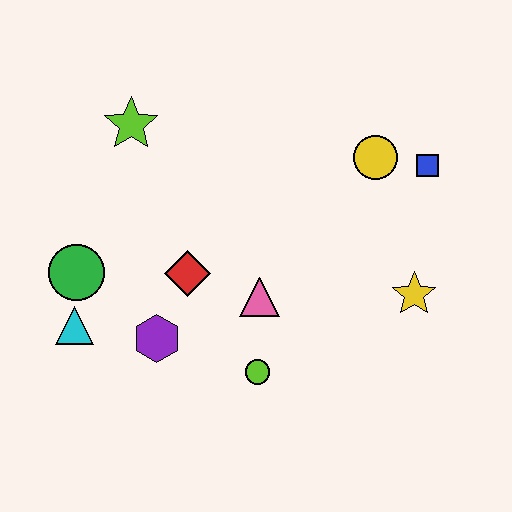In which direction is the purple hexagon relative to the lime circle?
The purple hexagon is to the left of the lime circle.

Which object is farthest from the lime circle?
The lime star is farthest from the lime circle.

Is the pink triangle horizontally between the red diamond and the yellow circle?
Yes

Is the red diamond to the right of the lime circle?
No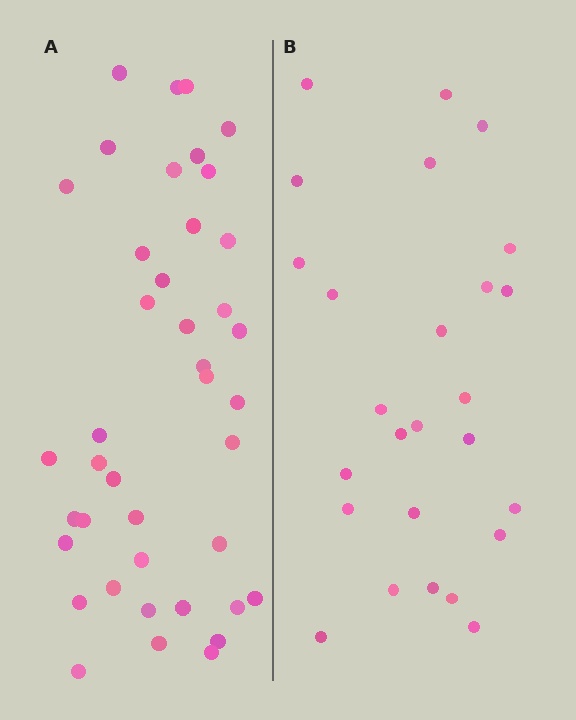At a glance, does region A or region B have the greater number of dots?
Region A (the left region) has more dots.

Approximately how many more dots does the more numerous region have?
Region A has approximately 15 more dots than region B.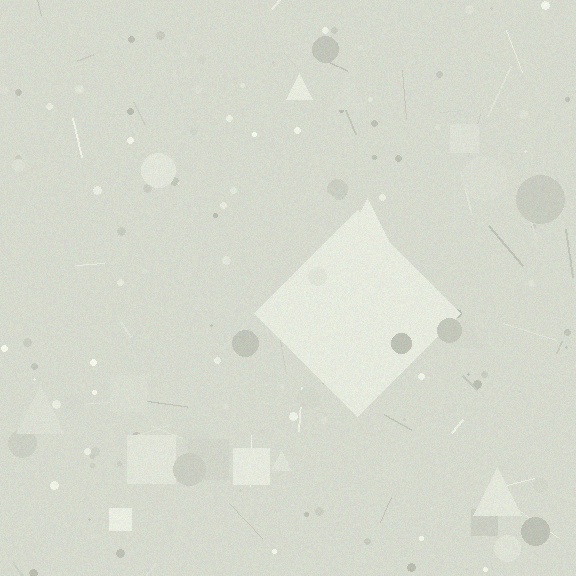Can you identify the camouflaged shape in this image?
The camouflaged shape is a diamond.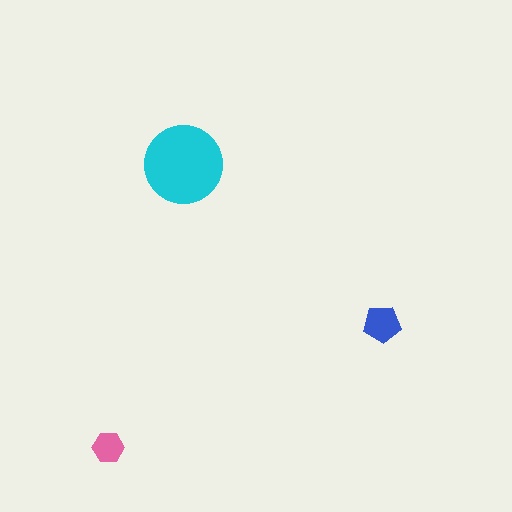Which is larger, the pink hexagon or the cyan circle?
The cyan circle.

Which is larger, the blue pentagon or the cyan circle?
The cyan circle.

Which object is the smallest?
The pink hexagon.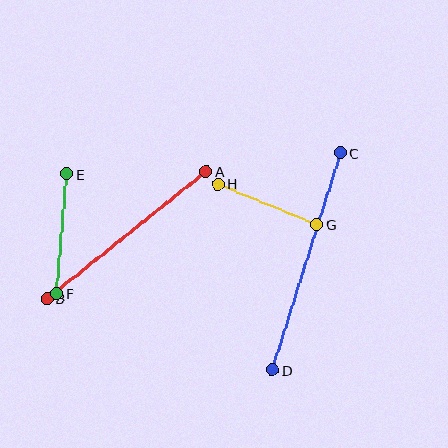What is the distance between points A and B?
The distance is approximately 203 pixels.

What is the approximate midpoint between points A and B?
The midpoint is at approximately (127, 235) pixels.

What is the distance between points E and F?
The distance is approximately 120 pixels.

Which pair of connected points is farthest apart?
Points C and D are farthest apart.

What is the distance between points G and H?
The distance is approximately 107 pixels.